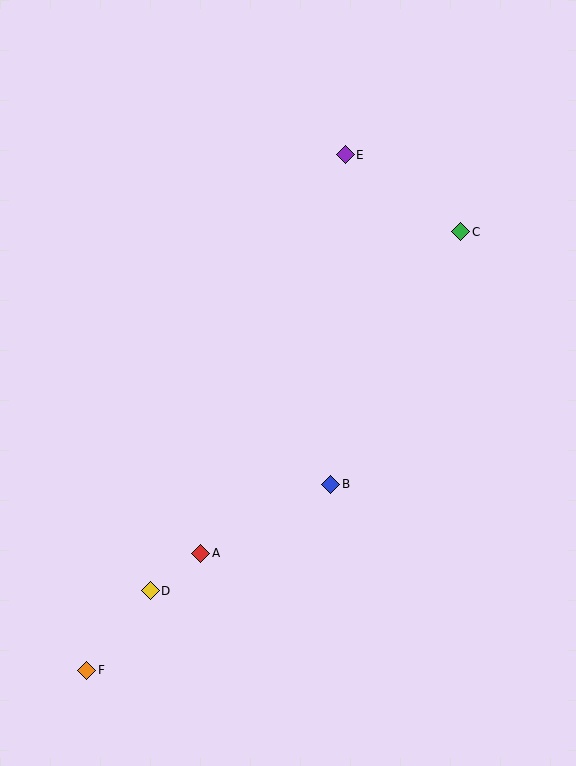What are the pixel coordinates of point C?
Point C is at (461, 232).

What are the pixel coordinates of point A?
Point A is at (201, 553).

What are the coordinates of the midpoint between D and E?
The midpoint between D and E is at (248, 373).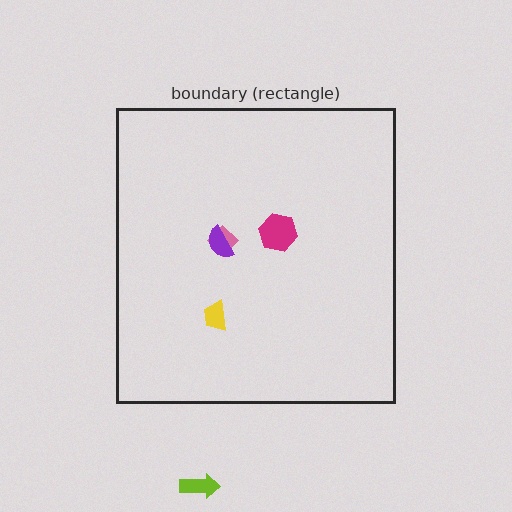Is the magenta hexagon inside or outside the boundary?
Inside.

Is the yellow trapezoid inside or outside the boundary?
Inside.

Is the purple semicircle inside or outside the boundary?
Inside.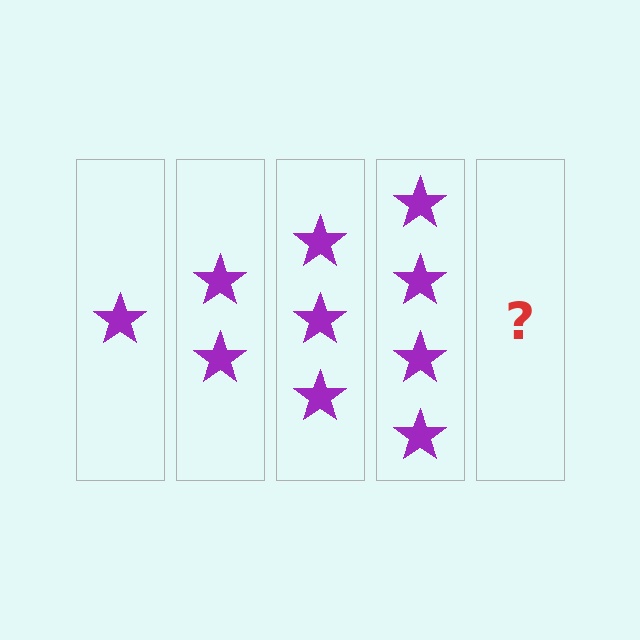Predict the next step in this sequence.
The next step is 5 stars.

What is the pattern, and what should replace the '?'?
The pattern is that each step adds one more star. The '?' should be 5 stars.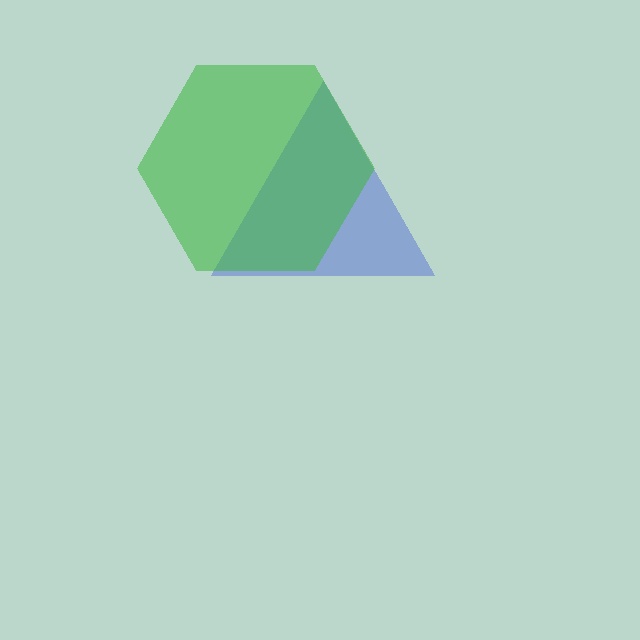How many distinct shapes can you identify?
There are 2 distinct shapes: a blue triangle, a green hexagon.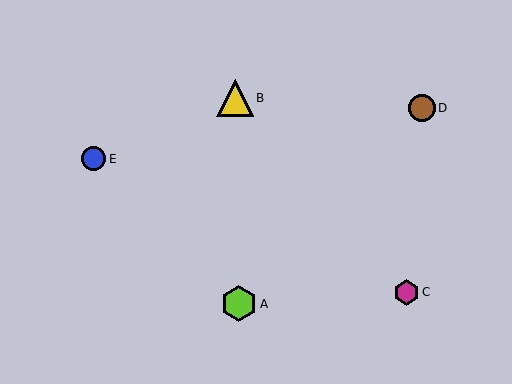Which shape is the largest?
The yellow triangle (labeled B) is the largest.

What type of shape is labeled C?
Shape C is a magenta hexagon.